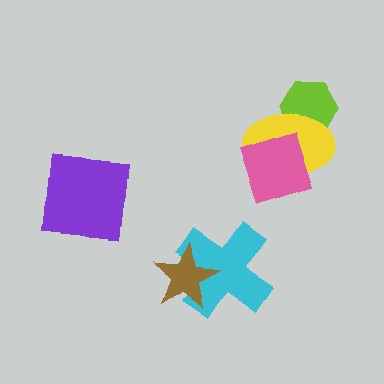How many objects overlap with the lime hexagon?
1 object overlaps with the lime hexagon.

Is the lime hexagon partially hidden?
Yes, it is partially covered by another shape.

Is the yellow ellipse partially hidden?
Yes, it is partially covered by another shape.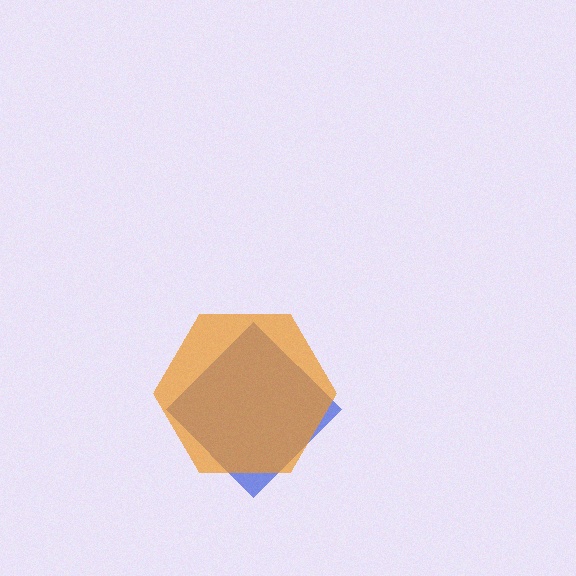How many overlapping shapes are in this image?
There are 2 overlapping shapes in the image.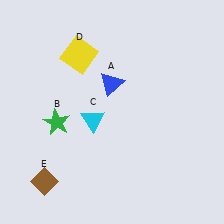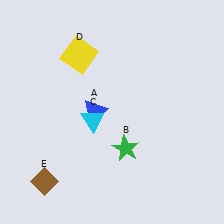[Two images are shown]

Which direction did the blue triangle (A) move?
The blue triangle (A) moved down.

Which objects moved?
The objects that moved are: the blue triangle (A), the green star (B).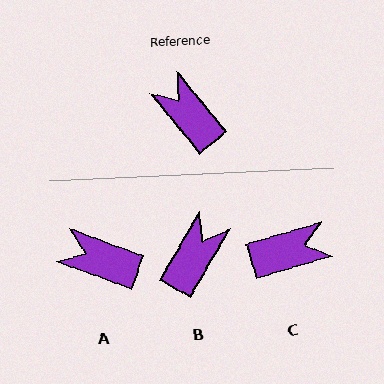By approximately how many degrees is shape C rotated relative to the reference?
Approximately 112 degrees clockwise.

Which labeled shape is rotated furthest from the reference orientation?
C, about 112 degrees away.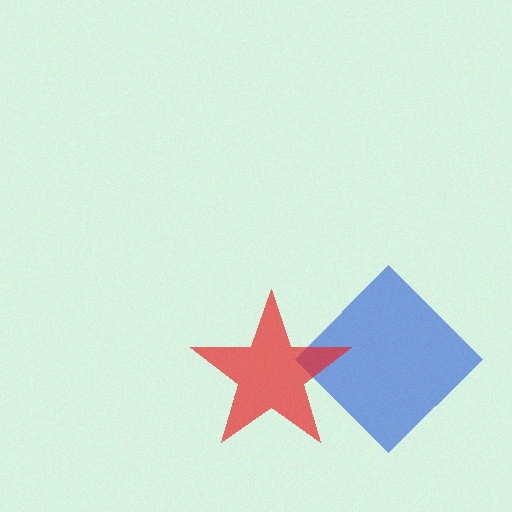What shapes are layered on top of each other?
The layered shapes are: a blue diamond, a red star.